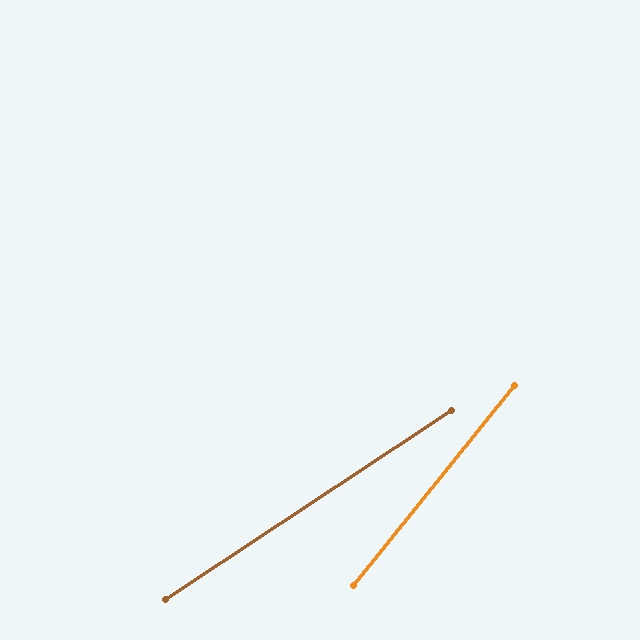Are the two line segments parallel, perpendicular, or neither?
Neither parallel nor perpendicular — they differ by about 18°.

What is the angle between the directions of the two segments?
Approximately 18 degrees.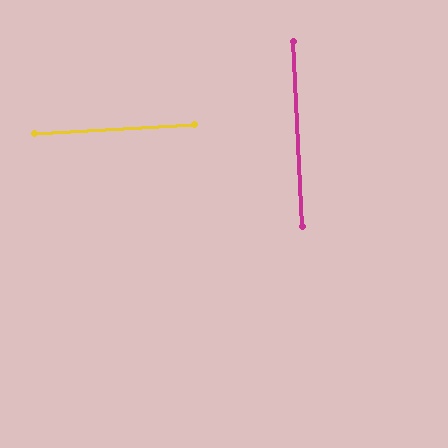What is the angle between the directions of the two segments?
Approximately 89 degrees.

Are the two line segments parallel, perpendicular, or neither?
Perpendicular — they meet at approximately 89°.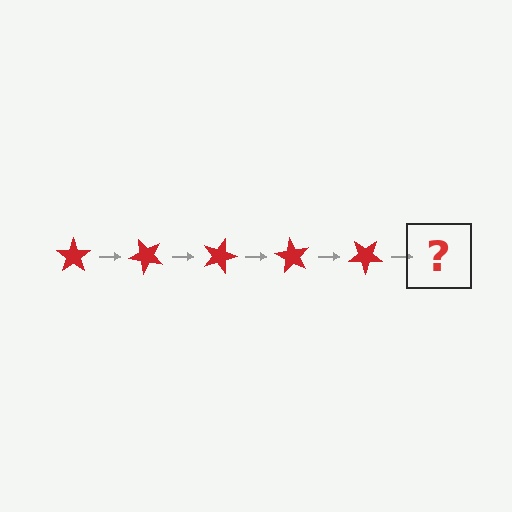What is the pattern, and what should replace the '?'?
The pattern is that the star rotates 45 degrees each step. The '?' should be a red star rotated 225 degrees.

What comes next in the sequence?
The next element should be a red star rotated 225 degrees.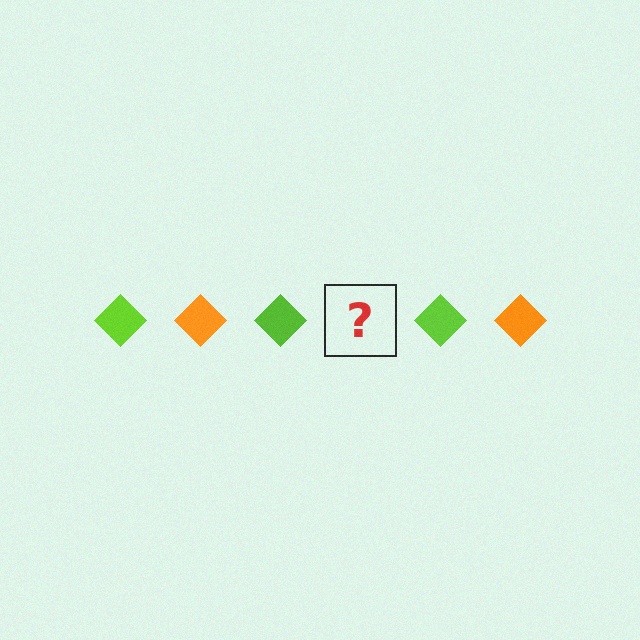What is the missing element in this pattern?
The missing element is an orange diamond.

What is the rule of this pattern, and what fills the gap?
The rule is that the pattern cycles through lime, orange diamonds. The gap should be filled with an orange diamond.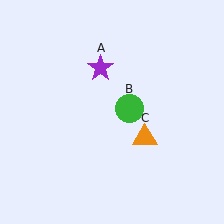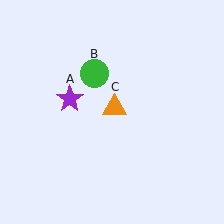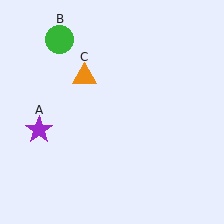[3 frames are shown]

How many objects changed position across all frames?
3 objects changed position: purple star (object A), green circle (object B), orange triangle (object C).